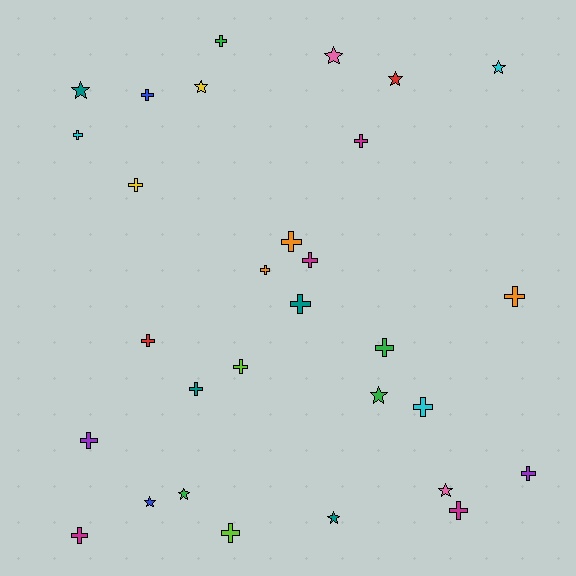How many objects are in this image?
There are 30 objects.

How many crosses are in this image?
There are 20 crosses.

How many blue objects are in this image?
There are 2 blue objects.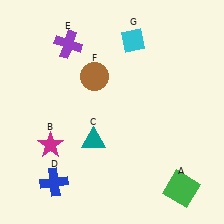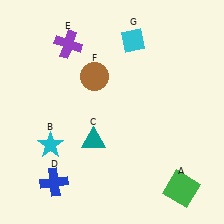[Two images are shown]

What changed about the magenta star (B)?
In Image 1, B is magenta. In Image 2, it changed to cyan.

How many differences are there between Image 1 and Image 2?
There is 1 difference between the two images.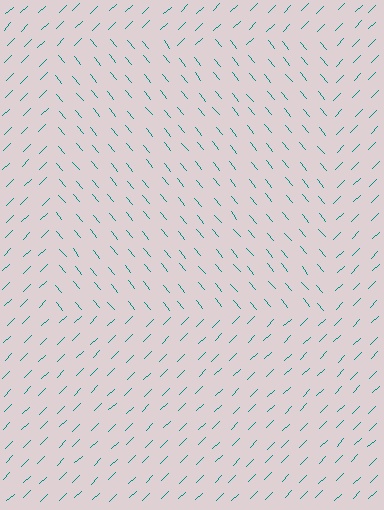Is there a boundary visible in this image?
Yes, there is a texture boundary formed by a change in line orientation.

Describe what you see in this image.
The image is filled with small teal line segments. A rectangle region in the image has lines oriented differently from the surrounding lines, creating a visible texture boundary.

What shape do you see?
I see a rectangle.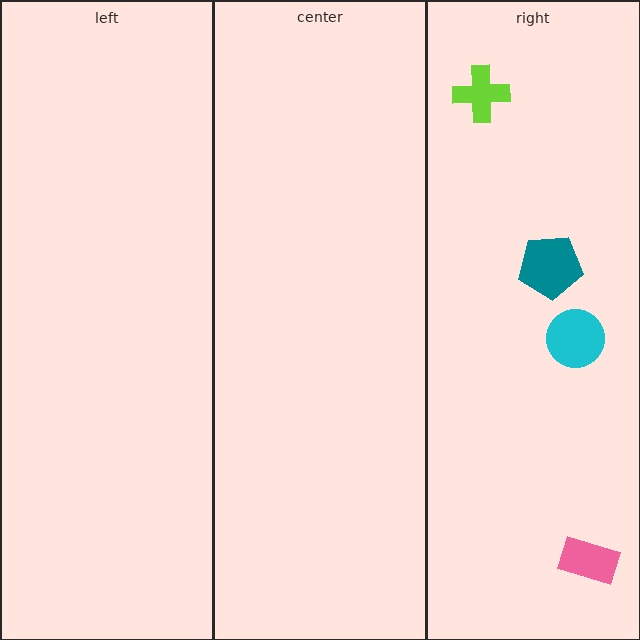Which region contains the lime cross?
The right region.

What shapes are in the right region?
The lime cross, the pink rectangle, the teal pentagon, the cyan circle.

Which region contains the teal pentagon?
The right region.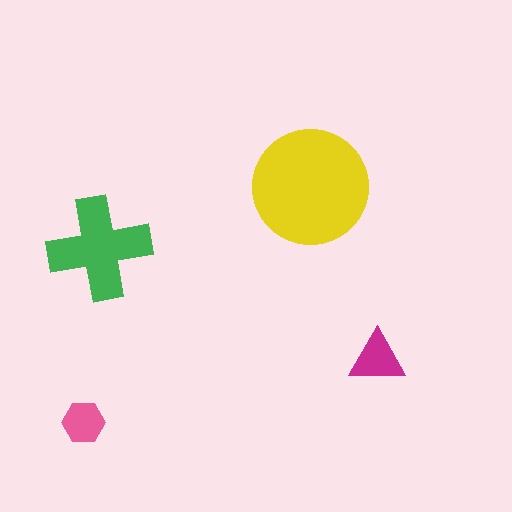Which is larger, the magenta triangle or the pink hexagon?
The magenta triangle.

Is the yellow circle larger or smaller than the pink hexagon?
Larger.